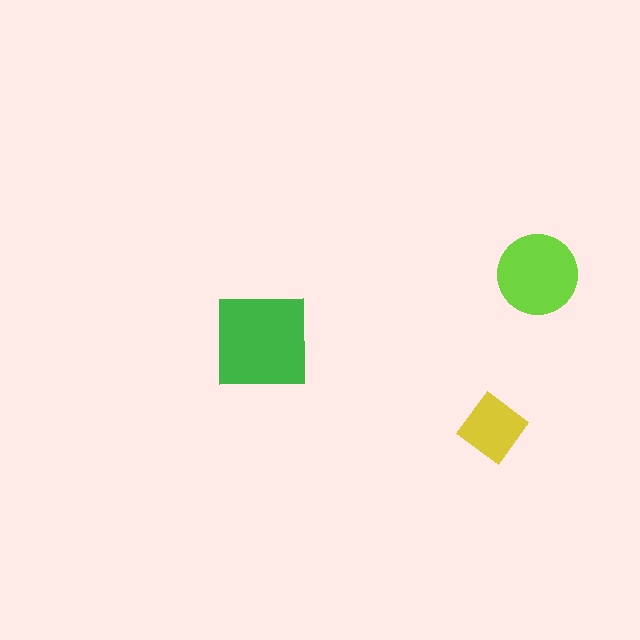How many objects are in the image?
There are 3 objects in the image.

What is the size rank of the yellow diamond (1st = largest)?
3rd.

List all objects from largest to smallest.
The green square, the lime circle, the yellow diamond.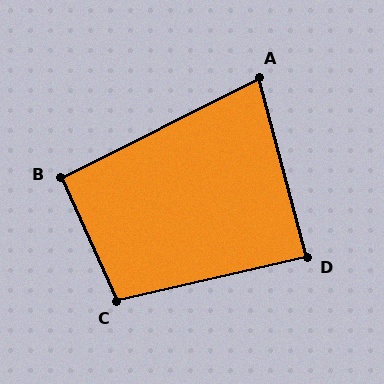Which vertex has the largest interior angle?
C, at approximately 102 degrees.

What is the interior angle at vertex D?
Approximately 88 degrees (approximately right).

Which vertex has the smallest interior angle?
A, at approximately 78 degrees.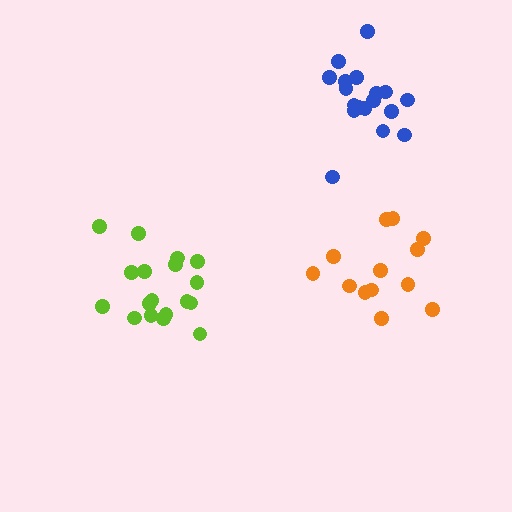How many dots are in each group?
Group 1: 18 dots, Group 2: 13 dots, Group 3: 18 dots (49 total).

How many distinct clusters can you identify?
There are 3 distinct clusters.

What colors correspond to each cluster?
The clusters are colored: blue, orange, lime.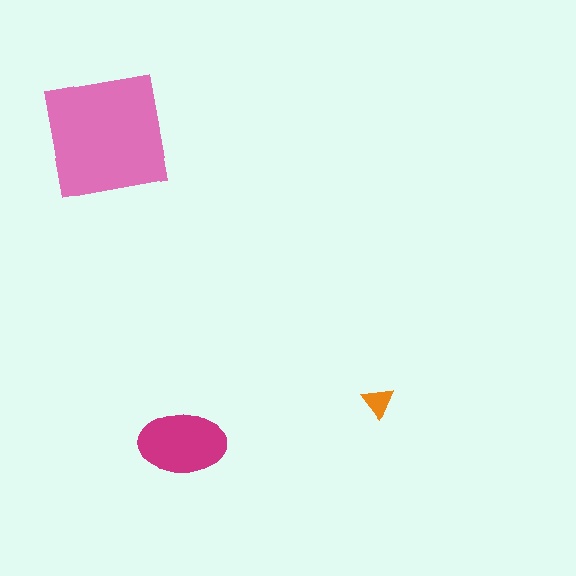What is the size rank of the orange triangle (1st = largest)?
3rd.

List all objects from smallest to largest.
The orange triangle, the magenta ellipse, the pink square.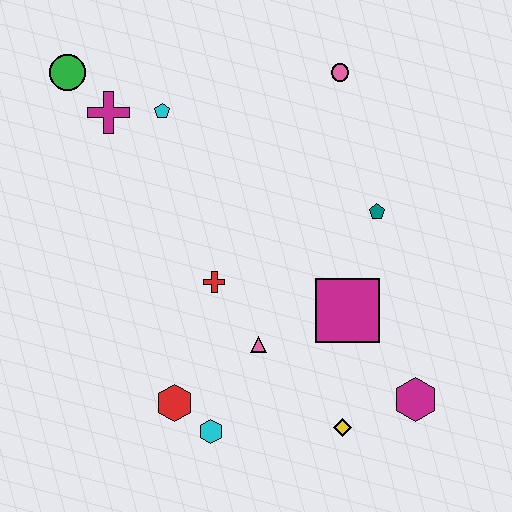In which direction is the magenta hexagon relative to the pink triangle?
The magenta hexagon is to the right of the pink triangle.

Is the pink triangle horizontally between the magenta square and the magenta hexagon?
No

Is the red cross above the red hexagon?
Yes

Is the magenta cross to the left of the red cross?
Yes